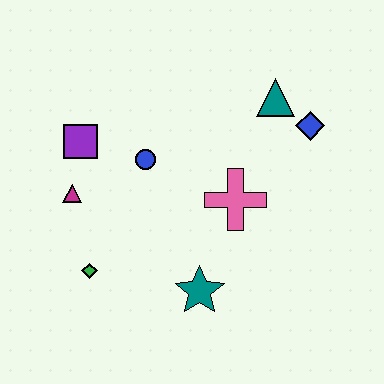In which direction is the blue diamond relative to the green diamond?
The blue diamond is to the right of the green diamond.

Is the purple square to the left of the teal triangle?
Yes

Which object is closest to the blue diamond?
The teal triangle is closest to the blue diamond.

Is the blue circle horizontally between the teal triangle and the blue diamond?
No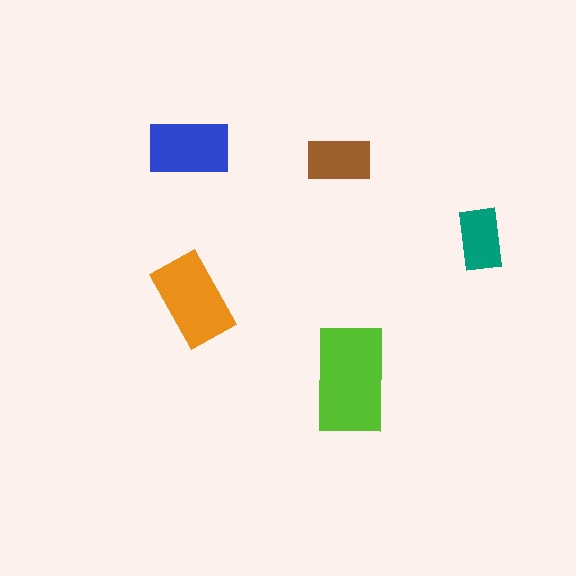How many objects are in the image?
There are 5 objects in the image.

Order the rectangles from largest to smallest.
the lime one, the orange one, the blue one, the brown one, the teal one.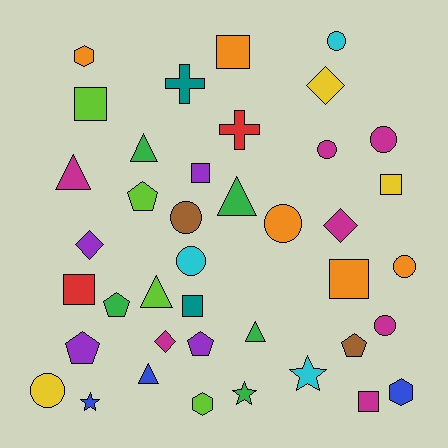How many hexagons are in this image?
There are 3 hexagons.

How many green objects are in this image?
There are 5 green objects.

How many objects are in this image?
There are 40 objects.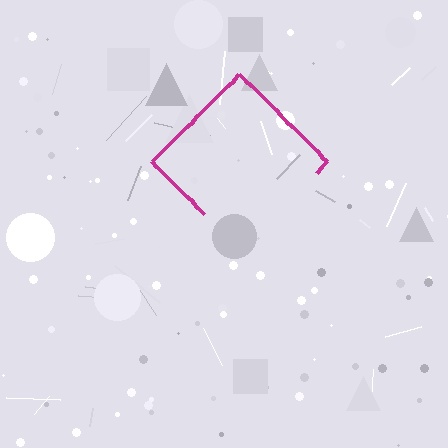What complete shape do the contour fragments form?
The contour fragments form a diamond.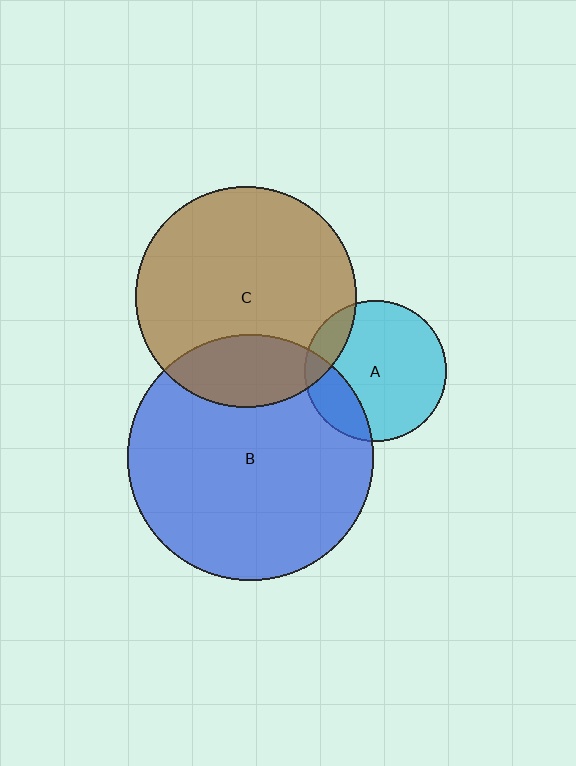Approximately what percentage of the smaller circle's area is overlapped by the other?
Approximately 15%.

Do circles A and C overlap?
Yes.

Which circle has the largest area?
Circle B (blue).